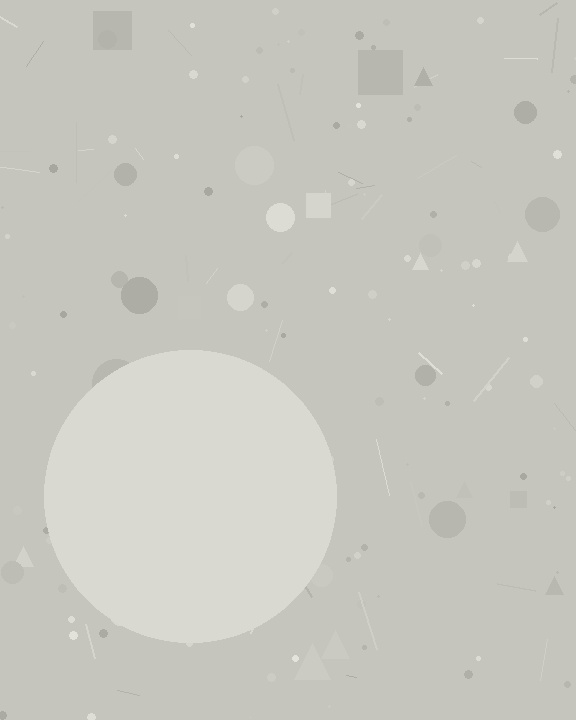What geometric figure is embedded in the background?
A circle is embedded in the background.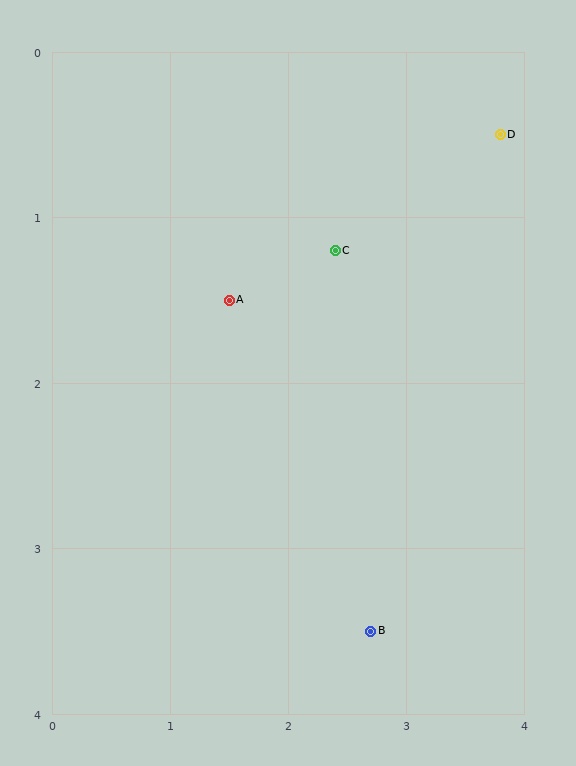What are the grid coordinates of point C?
Point C is at approximately (2.4, 1.2).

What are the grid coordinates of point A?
Point A is at approximately (1.5, 1.5).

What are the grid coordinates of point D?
Point D is at approximately (3.8, 0.5).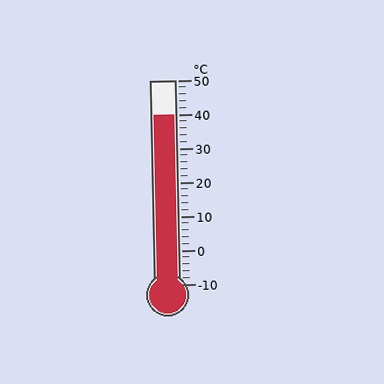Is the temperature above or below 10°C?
The temperature is above 10°C.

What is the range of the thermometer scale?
The thermometer scale ranges from -10°C to 50°C.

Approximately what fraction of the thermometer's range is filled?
The thermometer is filled to approximately 85% of its range.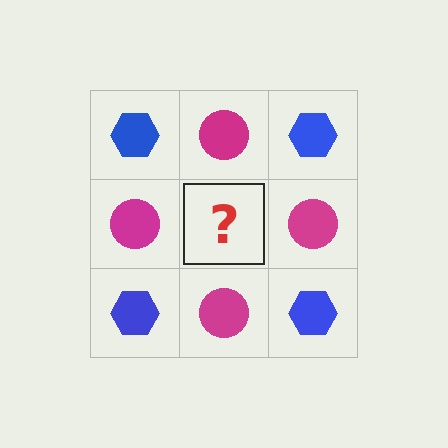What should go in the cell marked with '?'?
The missing cell should contain a blue hexagon.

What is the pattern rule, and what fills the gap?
The rule is that it alternates blue hexagon and magenta circle in a checkerboard pattern. The gap should be filled with a blue hexagon.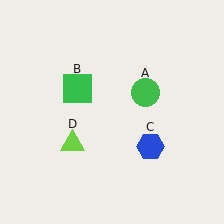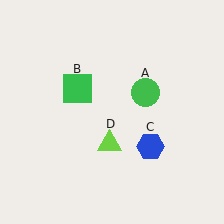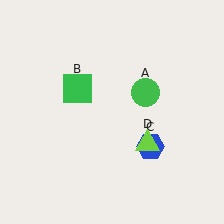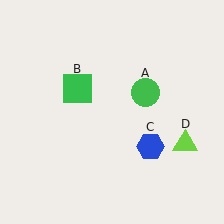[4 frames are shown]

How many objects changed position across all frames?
1 object changed position: lime triangle (object D).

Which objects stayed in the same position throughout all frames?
Green circle (object A) and green square (object B) and blue hexagon (object C) remained stationary.